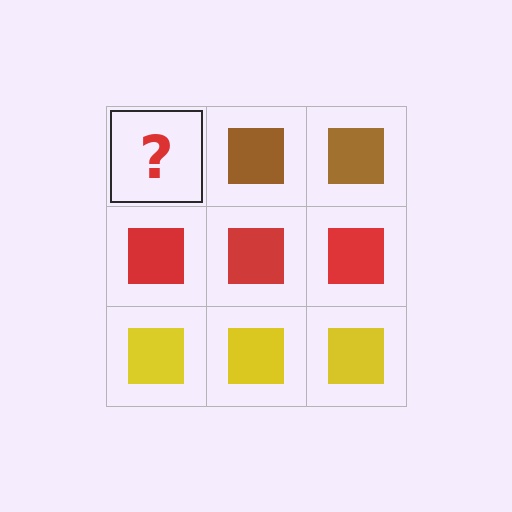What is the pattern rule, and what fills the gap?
The rule is that each row has a consistent color. The gap should be filled with a brown square.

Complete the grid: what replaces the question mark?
The question mark should be replaced with a brown square.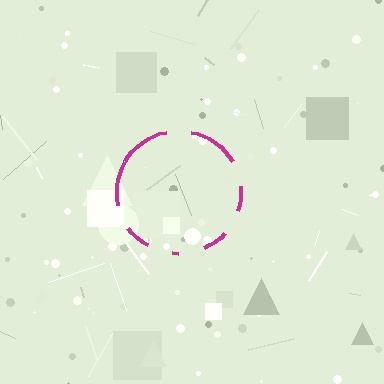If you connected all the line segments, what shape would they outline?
They would outline a circle.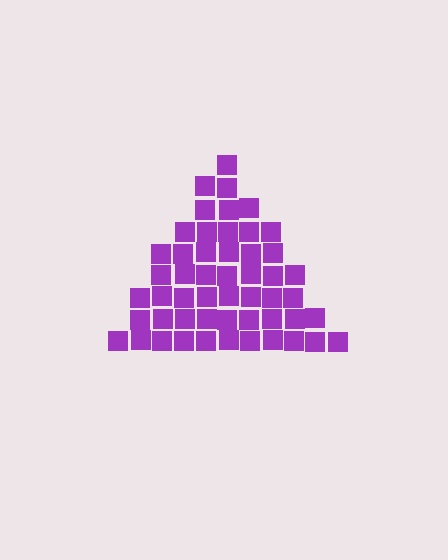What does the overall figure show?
The overall figure shows a triangle.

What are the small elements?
The small elements are squares.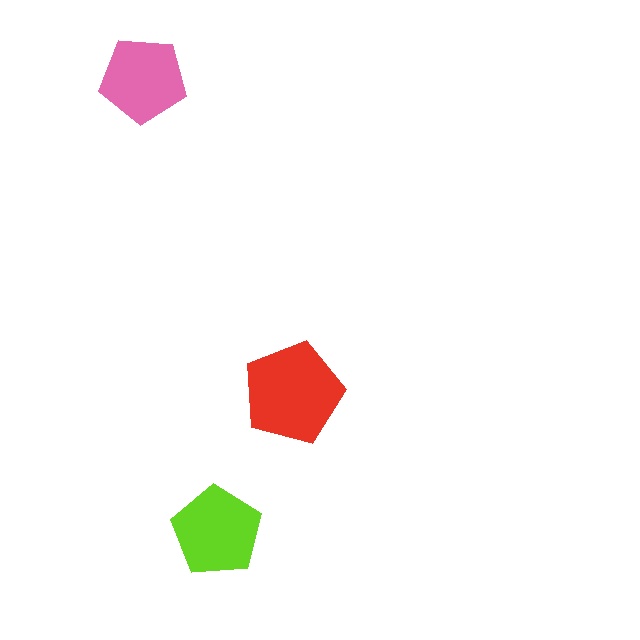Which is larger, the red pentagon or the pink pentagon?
The red one.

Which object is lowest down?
The lime pentagon is bottommost.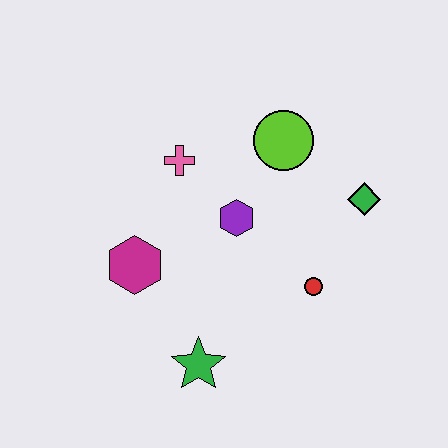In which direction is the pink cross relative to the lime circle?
The pink cross is to the left of the lime circle.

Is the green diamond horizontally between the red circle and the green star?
No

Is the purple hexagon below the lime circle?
Yes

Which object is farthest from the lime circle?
The green star is farthest from the lime circle.